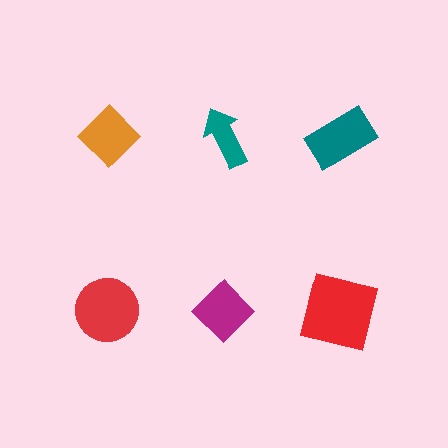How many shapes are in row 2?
3 shapes.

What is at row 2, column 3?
A red square.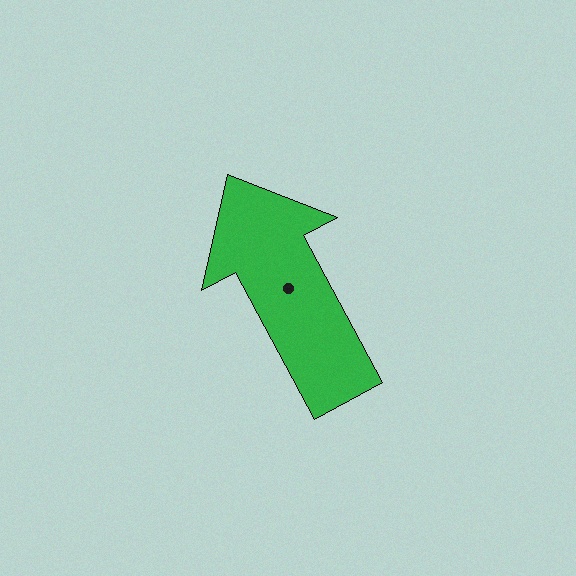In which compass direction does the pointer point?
Northwest.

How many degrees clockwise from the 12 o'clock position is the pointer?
Approximately 332 degrees.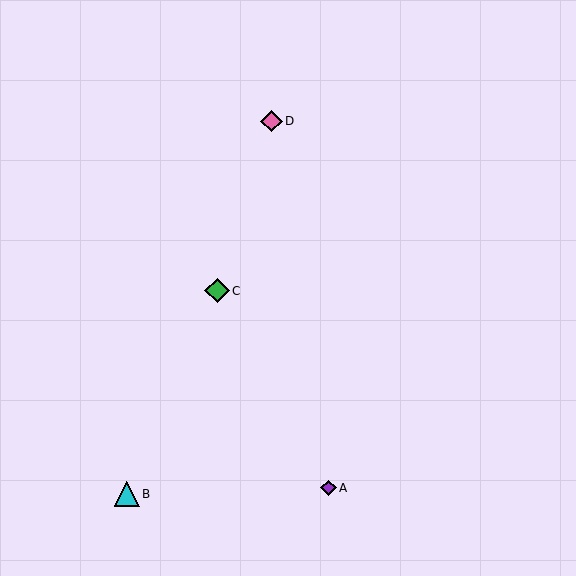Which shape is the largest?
The cyan triangle (labeled B) is the largest.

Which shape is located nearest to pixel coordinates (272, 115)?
The pink diamond (labeled D) at (272, 121) is nearest to that location.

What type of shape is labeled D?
Shape D is a pink diamond.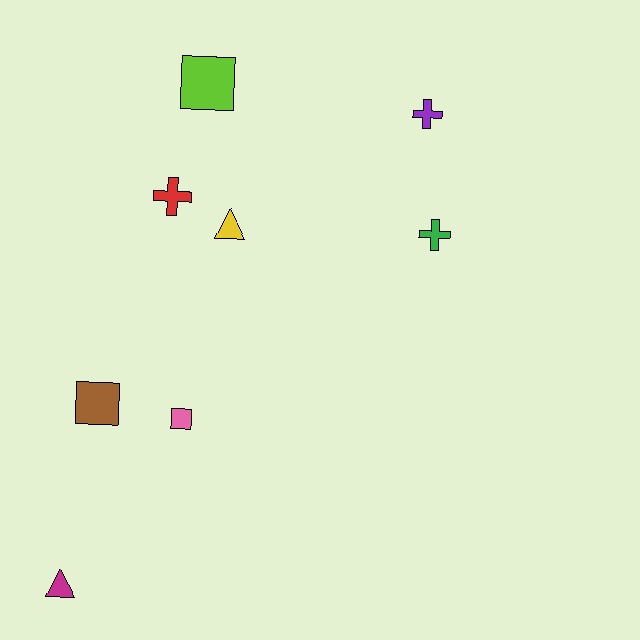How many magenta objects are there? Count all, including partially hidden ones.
There is 1 magenta object.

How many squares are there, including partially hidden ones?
There are 3 squares.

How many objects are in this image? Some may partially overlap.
There are 8 objects.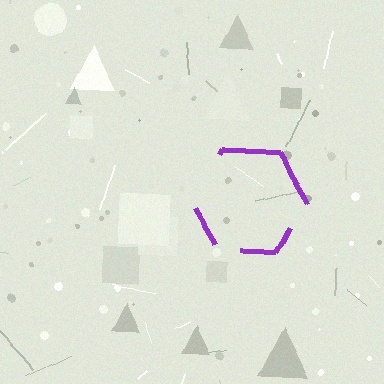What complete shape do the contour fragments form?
The contour fragments form a hexagon.